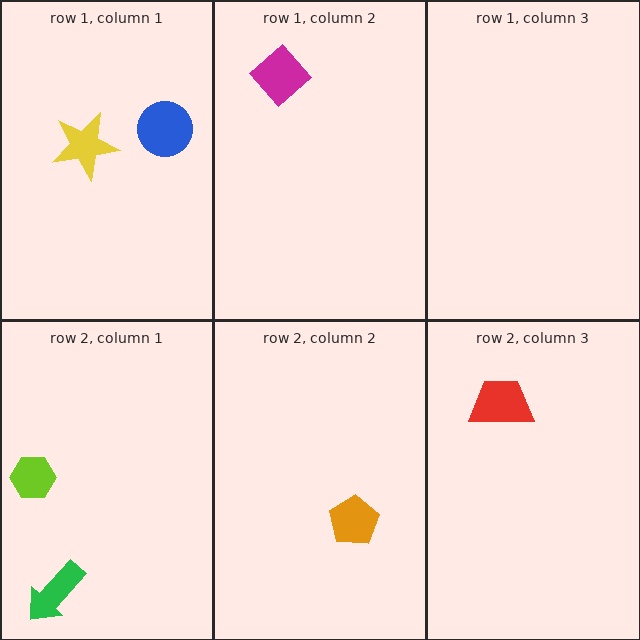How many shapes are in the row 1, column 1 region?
2.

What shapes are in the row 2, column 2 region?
The orange pentagon.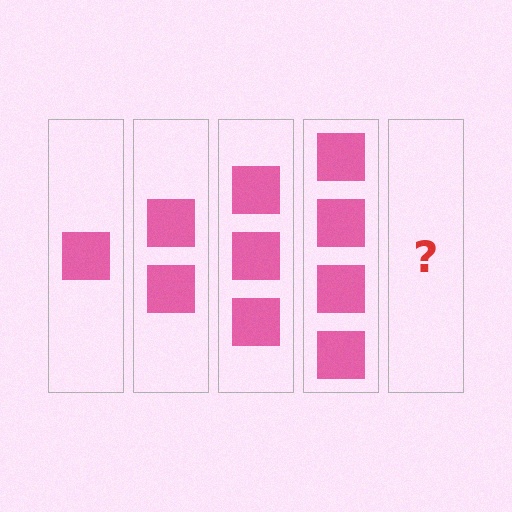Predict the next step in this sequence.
The next step is 5 squares.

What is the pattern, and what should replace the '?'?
The pattern is that each step adds one more square. The '?' should be 5 squares.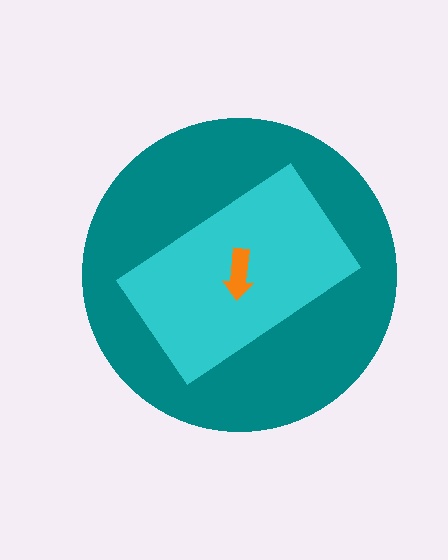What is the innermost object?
The orange arrow.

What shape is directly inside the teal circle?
The cyan rectangle.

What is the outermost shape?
The teal circle.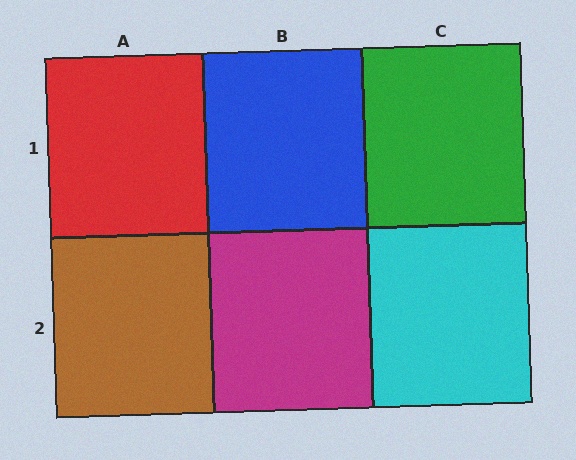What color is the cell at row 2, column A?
Brown.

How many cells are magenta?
1 cell is magenta.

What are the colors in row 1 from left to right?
Red, blue, green.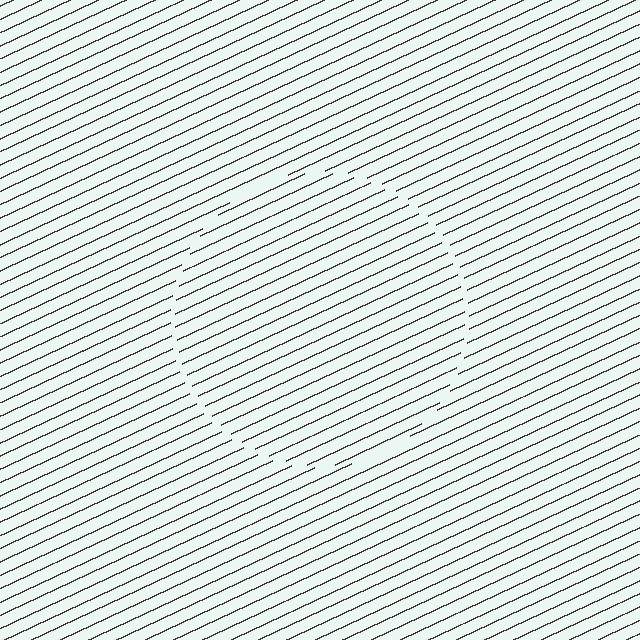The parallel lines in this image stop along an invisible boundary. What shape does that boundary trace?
An illusory circle. The interior of the shape contains the same grating, shifted by half a period — the contour is defined by the phase discontinuity where line-ends from the inner and outer gratings abut.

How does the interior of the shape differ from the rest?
The interior of the shape contains the same grating, shifted by half a period — the contour is defined by the phase discontinuity where line-ends from the inner and outer gratings abut.